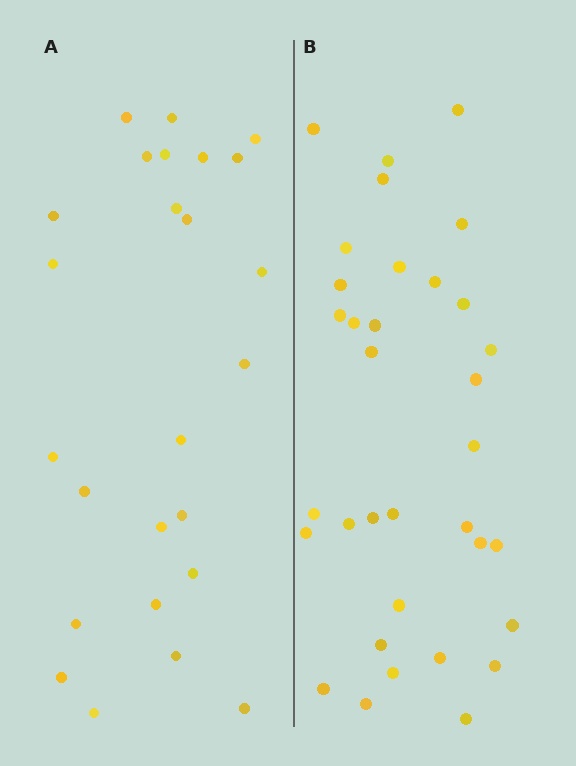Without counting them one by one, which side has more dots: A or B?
Region B (the right region) has more dots.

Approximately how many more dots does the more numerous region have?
Region B has roughly 8 or so more dots than region A.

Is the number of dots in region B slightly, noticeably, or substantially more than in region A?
Region B has noticeably more, but not dramatically so. The ratio is roughly 1.4 to 1.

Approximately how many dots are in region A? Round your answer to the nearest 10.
About 20 dots. (The exact count is 25, which rounds to 20.)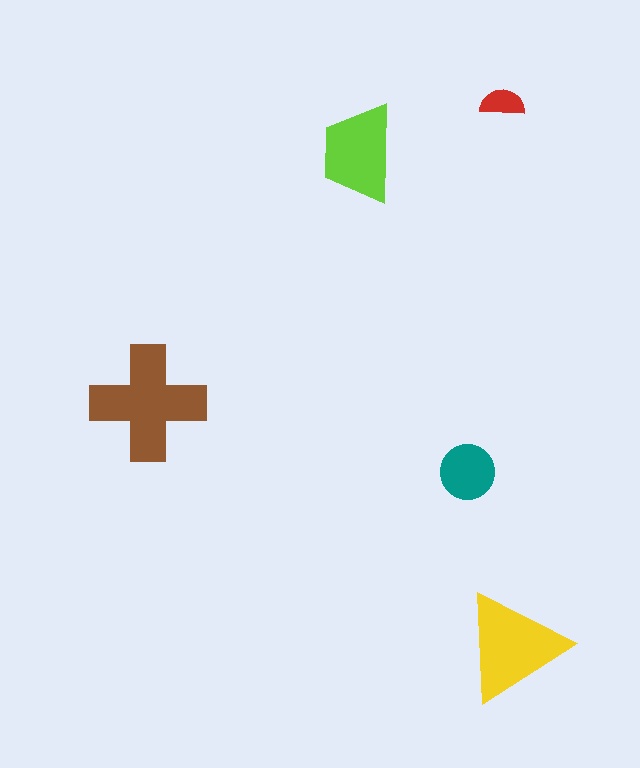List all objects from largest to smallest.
The brown cross, the yellow triangle, the lime trapezoid, the teal circle, the red semicircle.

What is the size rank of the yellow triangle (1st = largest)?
2nd.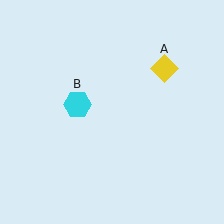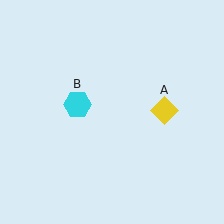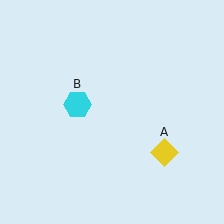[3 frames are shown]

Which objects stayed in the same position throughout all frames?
Cyan hexagon (object B) remained stationary.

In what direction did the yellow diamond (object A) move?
The yellow diamond (object A) moved down.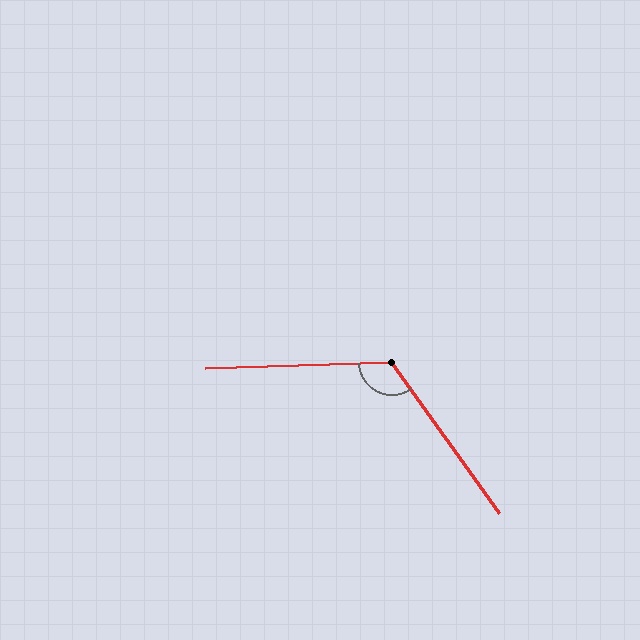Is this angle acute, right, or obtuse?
It is obtuse.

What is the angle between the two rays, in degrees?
Approximately 124 degrees.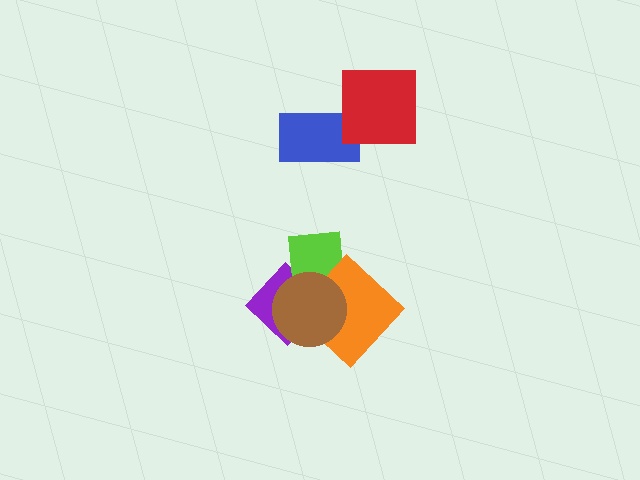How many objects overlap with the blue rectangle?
1 object overlaps with the blue rectangle.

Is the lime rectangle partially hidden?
Yes, it is partially covered by another shape.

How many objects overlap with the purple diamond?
3 objects overlap with the purple diamond.